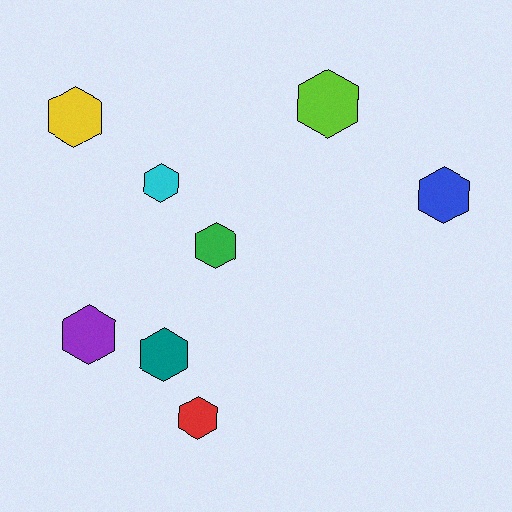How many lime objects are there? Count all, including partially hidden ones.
There is 1 lime object.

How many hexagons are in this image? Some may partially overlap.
There are 8 hexagons.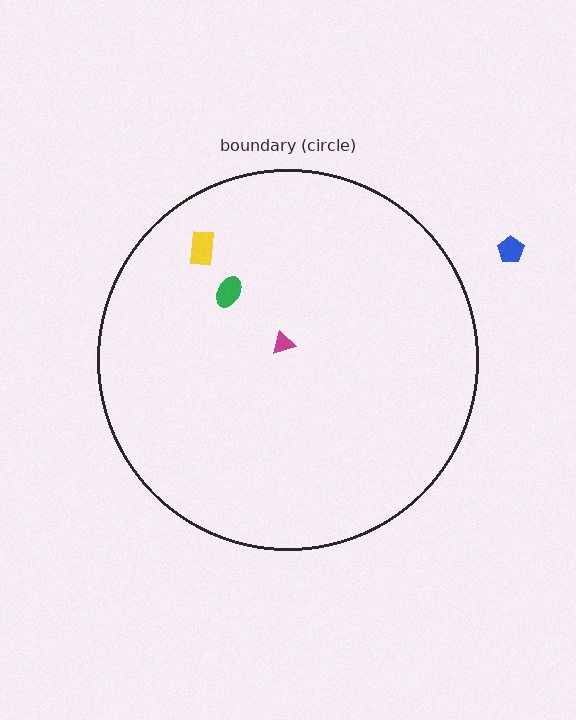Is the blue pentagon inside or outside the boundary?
Outside.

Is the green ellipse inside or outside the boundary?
Inside.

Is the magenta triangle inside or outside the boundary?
Inside.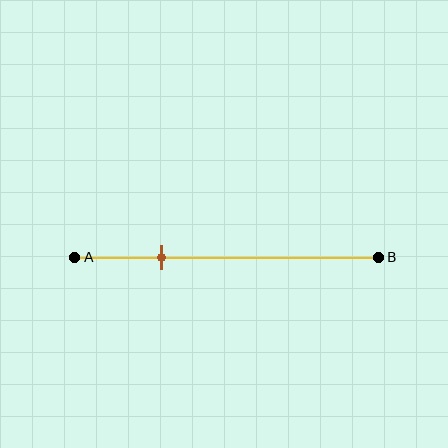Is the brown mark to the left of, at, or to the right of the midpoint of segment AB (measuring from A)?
The brown mark is to the left of the midpoint of segment AB.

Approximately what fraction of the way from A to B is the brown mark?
The brown mark is approximately 30% of the way from A to B.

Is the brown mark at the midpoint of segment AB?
No, the mark is at about 30% from A, not at the 50% midpoint.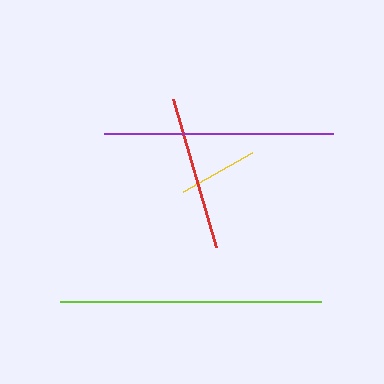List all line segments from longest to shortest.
From longest to shortest: lime, purple, red, yellow.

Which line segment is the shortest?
The yellow line is the shortest at approximately 80 pixels.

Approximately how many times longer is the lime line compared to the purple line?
The lime line is approximately 1.1 times the length of the purple line.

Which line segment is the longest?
The lime line is the longest at approximately 261 pixels.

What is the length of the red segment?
The red segment is approximately 154 pixels long.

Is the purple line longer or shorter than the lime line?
The lime line is longer than the purple line.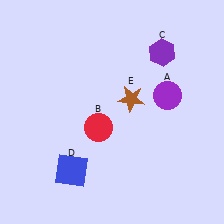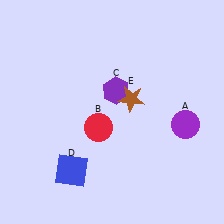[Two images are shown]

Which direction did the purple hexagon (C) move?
The purple hexagon (C) moved left.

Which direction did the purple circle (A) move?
The purple circle (A) moved down.